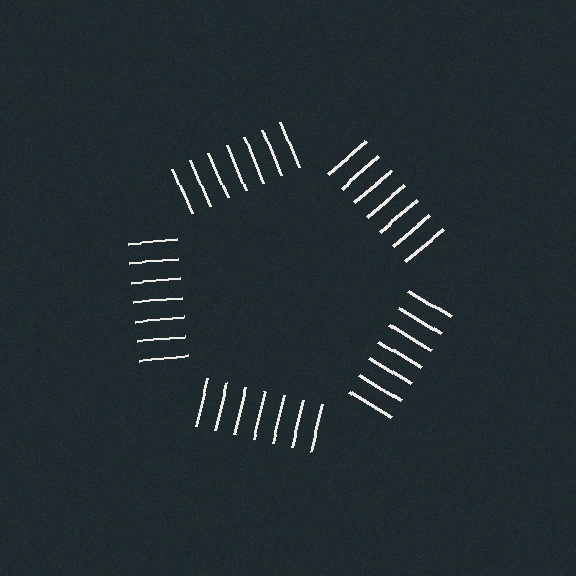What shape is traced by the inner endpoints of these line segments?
An illusory pentagon — the line segments terminate on its edges but no continuous stroke is drawn.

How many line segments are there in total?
35 — 7 along each of the 5 edges.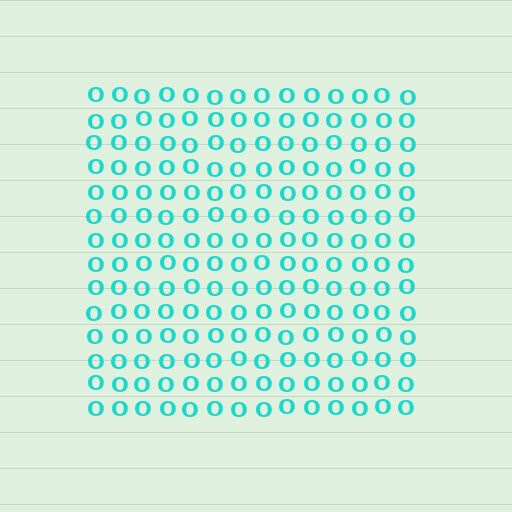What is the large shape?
The large shape is a square.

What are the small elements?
The small elements are letter O's.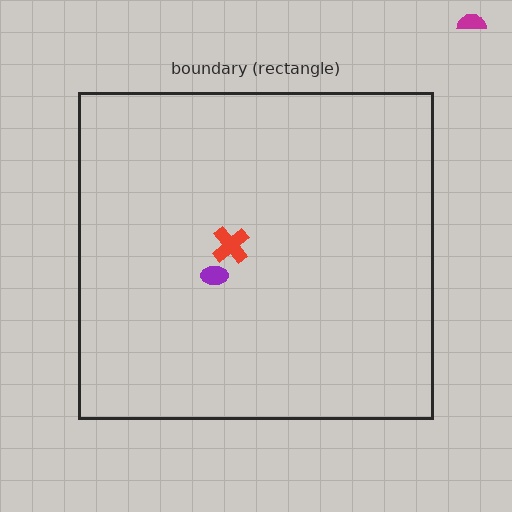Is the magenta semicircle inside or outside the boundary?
Outside.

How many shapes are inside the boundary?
2 inside, 1 outside.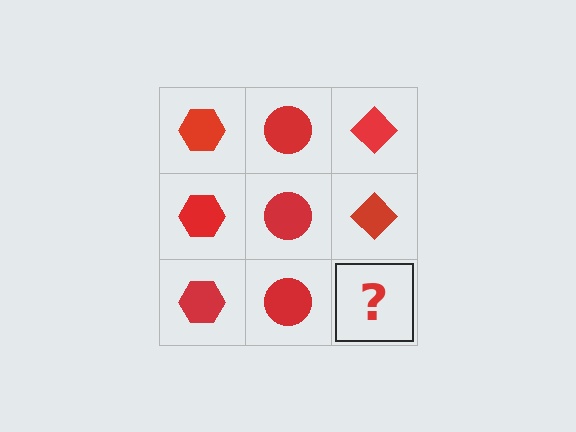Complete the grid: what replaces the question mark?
The question mark should be replaced with a red diamond.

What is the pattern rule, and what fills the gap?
The rule is that each column has a consistent shape. The gap should be filled with a red diamond.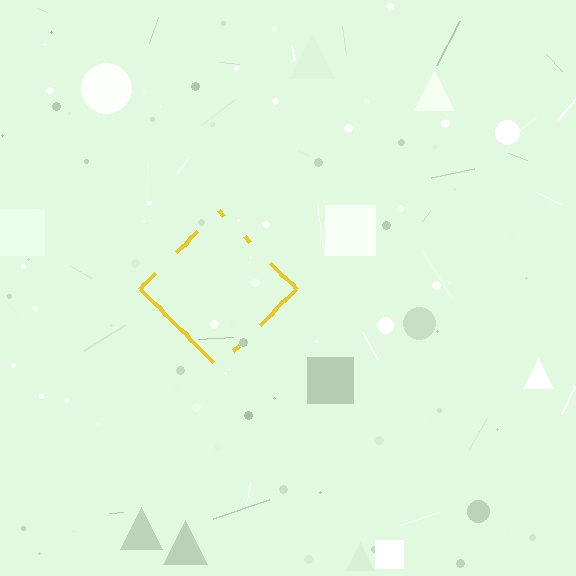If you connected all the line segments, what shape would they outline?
They would outline a diamond.